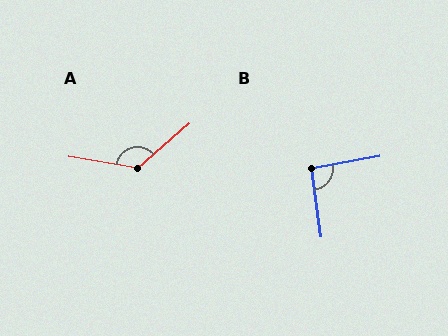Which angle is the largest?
A, at approximately 130 degrees.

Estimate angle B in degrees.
Approximately 92 degrees.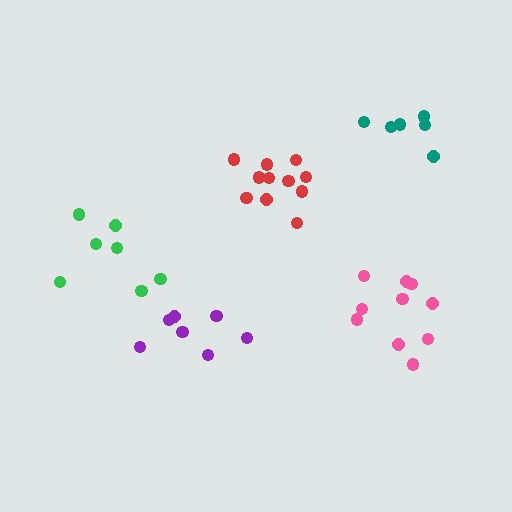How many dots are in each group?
Group 1: 10 dots, Group 2: 11 dots, Group 3: 7 dots, Group 4: 6 dots, Group 5: 7 dots (41 total).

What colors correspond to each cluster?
The clusters are colored: pink, red, purple, teal, green.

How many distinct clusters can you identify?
There are 5 distinct clusters.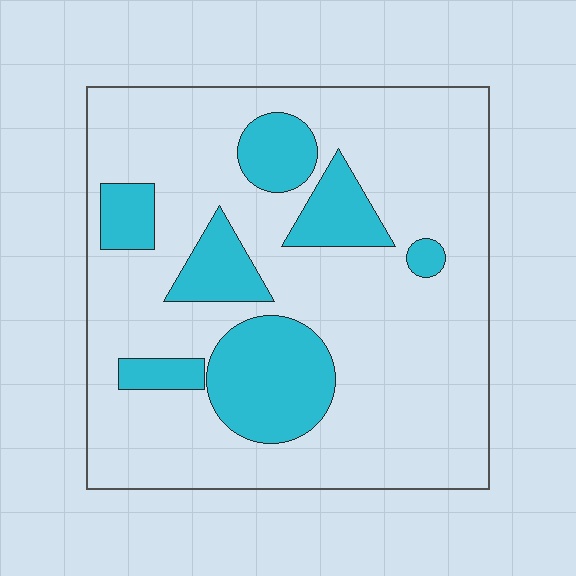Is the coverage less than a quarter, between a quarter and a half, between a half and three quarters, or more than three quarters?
Less than a quarter.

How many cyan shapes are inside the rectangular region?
7.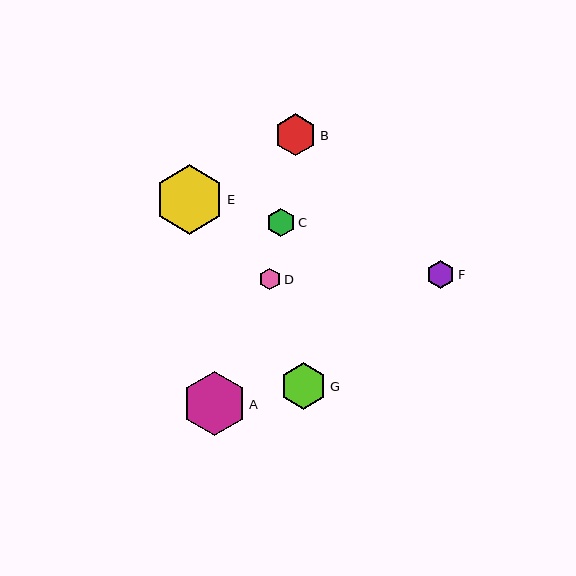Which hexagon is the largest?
Hexagon E is the largest with a size of approximately 69 pixels.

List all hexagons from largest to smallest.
From largest to smallest: E, A, G, B, F, C, D.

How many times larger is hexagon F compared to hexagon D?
Hexagon F is approximately 1.3 times the size of hexagon D.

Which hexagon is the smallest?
Hexagon D is the smallest with a size of approximately 21 pixels.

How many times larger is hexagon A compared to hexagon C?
Hexagon A is approximately 2.3 times the size of hexagon C.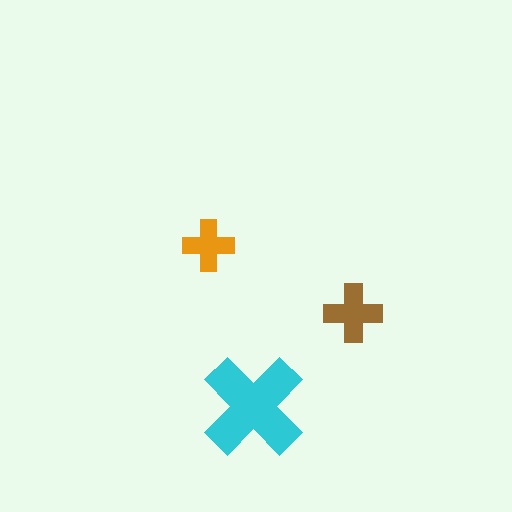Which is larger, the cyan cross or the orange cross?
The cyan one.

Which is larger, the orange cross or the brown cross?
The brown one.